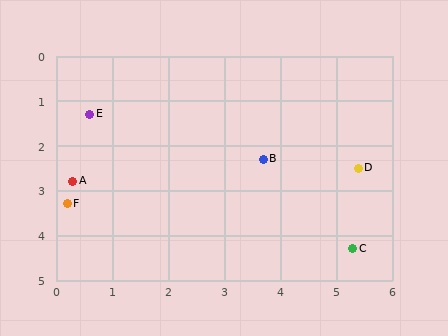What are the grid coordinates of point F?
Point F is at approximately (0.2, 3.3).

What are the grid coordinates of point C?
Point C is at approximately (5.3, 4.3).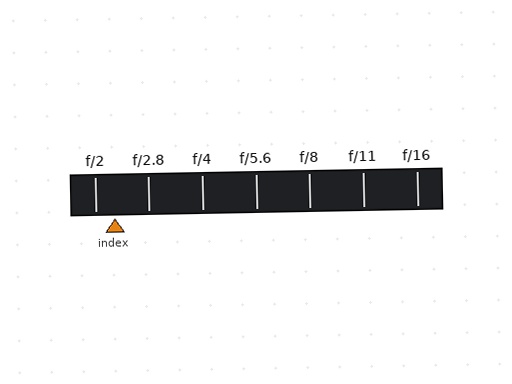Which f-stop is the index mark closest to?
The index mark is closest to f/2.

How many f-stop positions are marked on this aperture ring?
There are 7 f-stop positions marked.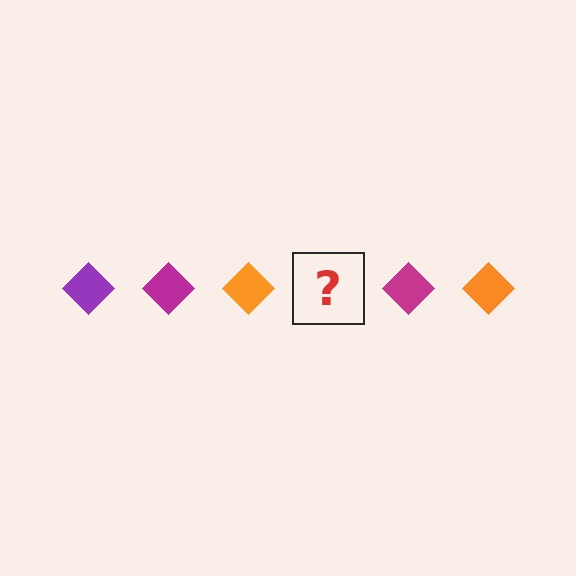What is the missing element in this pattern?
The missing element is a purple diamond.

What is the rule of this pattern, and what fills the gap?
The rule is that the pattern cycles through purple, magenta, orange diamonds. The gap should be filled with a purple diamond.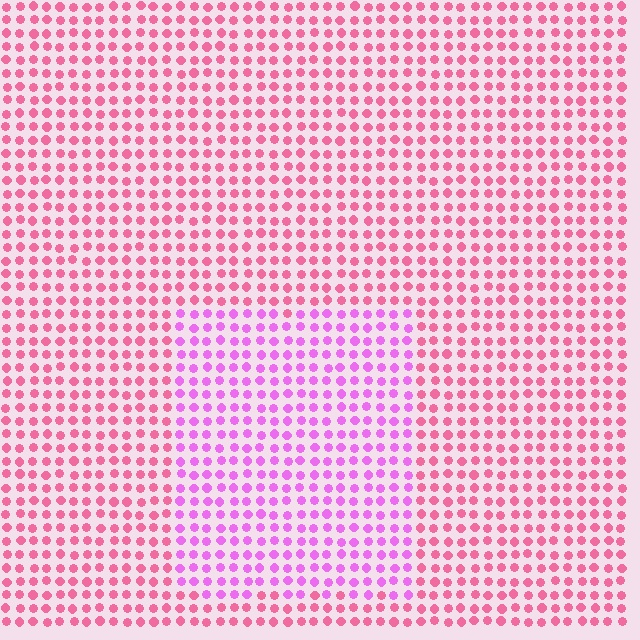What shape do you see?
I see a rectangle.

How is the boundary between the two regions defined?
The boundary is defined purely by a slight shift in hue (about 38 degrees). Spacing, size, and orientation are identical on both sides.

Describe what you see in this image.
The image is filled with small pink elements in a uniform arrangement. A rectangle-shaped region is visible where the elements are tinted to a slightly different hue, forming a subtle color boundary.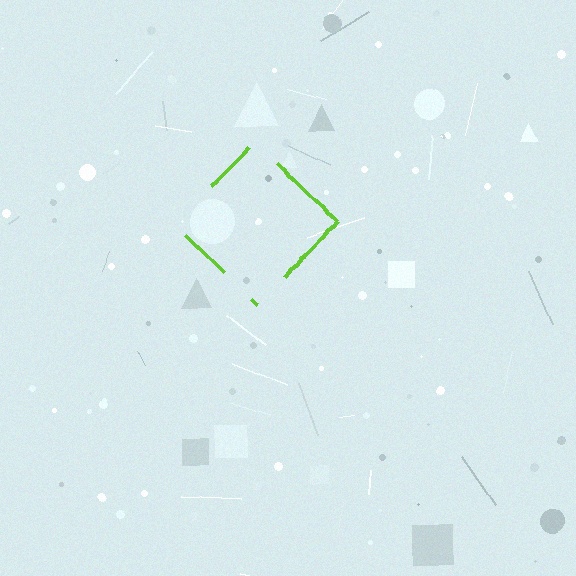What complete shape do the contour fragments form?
The contour fragments form a diamond.